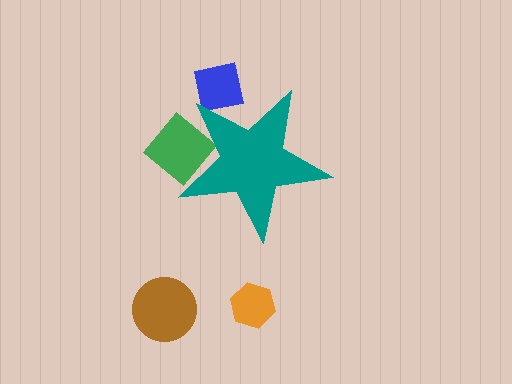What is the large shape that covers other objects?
A teal star.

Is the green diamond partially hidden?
Yes, the green diamond is partially hidden behind the teal star.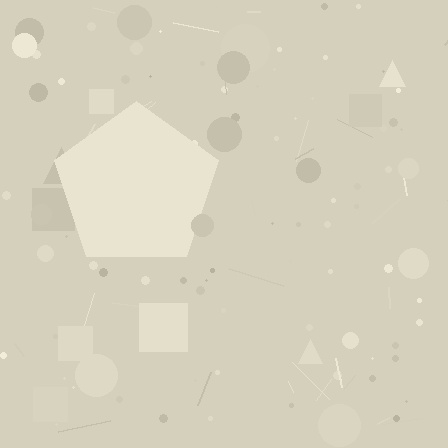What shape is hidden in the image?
A pentagon is hidden in the image.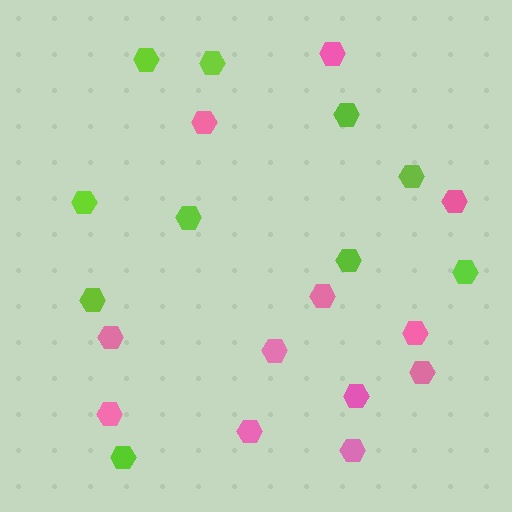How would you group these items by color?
There are 2 groups: one group of pink hexagons (12) and one group of lime hexagons (10).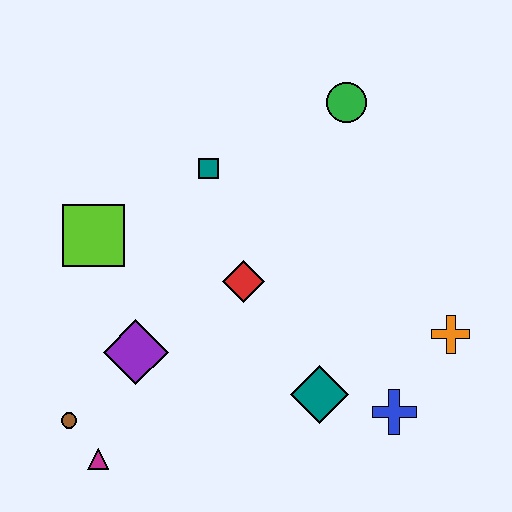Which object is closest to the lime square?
The purple diamond is closest to the lime square.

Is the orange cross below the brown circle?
No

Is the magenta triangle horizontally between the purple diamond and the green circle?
No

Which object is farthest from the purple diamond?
The green circle is farthest from the purple diamond.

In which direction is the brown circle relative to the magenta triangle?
The brown circle is above the magenta triangle.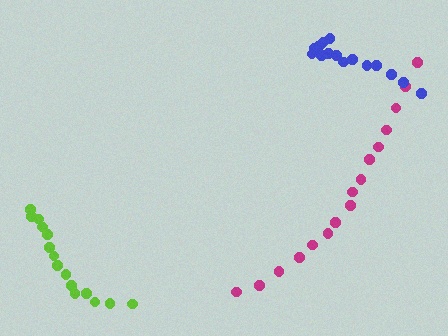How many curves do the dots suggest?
There are 3 distinct paths.